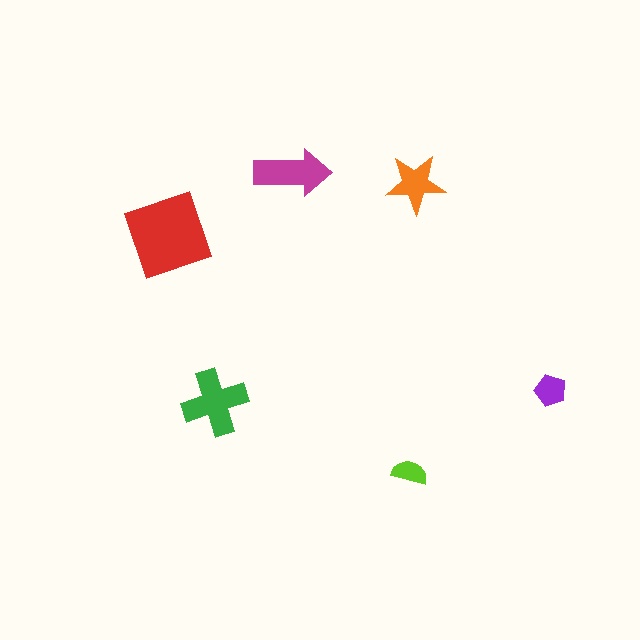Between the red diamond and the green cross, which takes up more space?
The red diamond.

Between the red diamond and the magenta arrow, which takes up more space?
The red diamond.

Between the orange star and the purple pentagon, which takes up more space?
The orange star.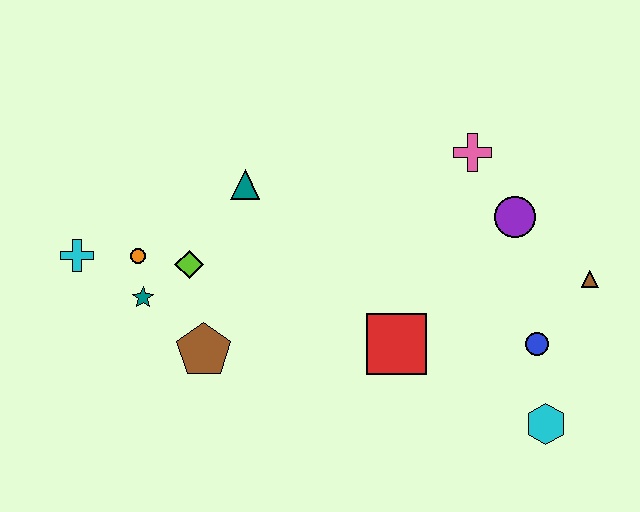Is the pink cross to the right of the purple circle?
No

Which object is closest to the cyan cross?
The orange circle is closest to the cyan cross.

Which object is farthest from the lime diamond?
The brown triangle is farthest from the lime diamond.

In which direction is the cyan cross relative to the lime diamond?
The cyan cross is to the left of the lime diamond.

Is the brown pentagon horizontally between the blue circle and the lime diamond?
Yes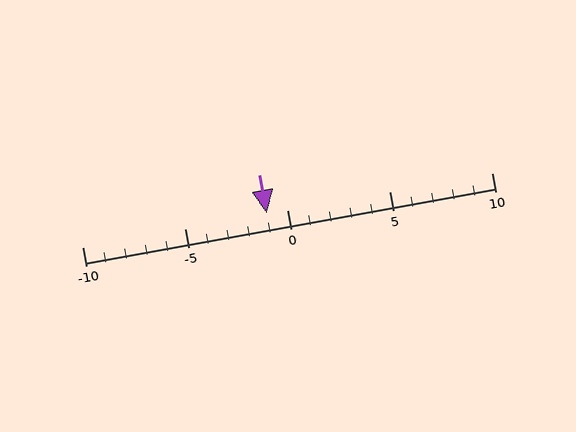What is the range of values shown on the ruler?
The ruler shows values from -10 to 10.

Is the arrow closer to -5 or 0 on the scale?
The arrow is closer to 0.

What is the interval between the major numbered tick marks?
The major tick marks are spaced 5 units apart.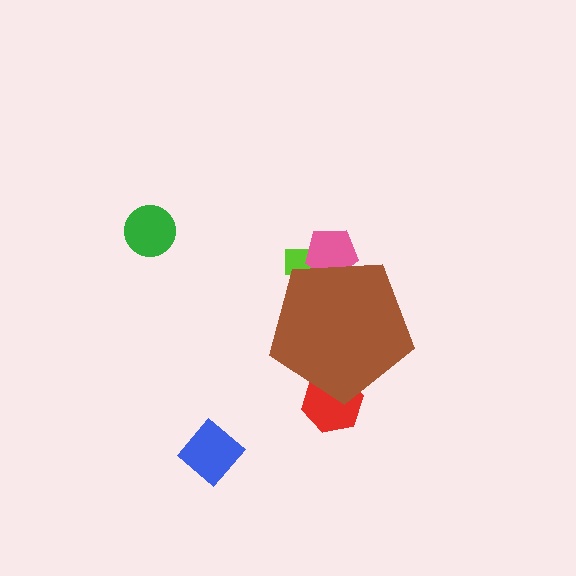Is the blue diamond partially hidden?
No, the blue diamond is fully visible.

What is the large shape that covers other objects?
A brown pentagon.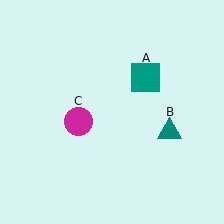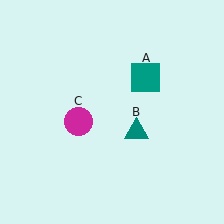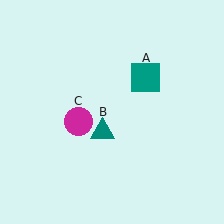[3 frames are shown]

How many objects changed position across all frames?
1 object changed position: teal triangle (object B).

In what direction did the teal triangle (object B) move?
The teal triangle (object B) moved left.